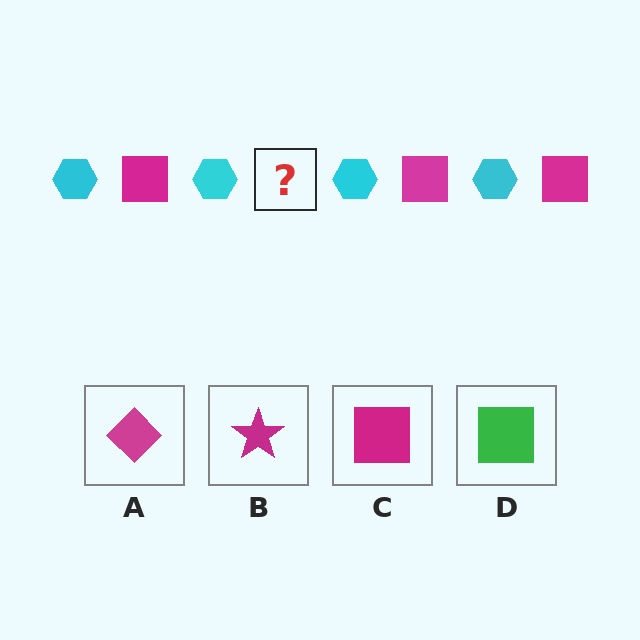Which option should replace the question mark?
Option C.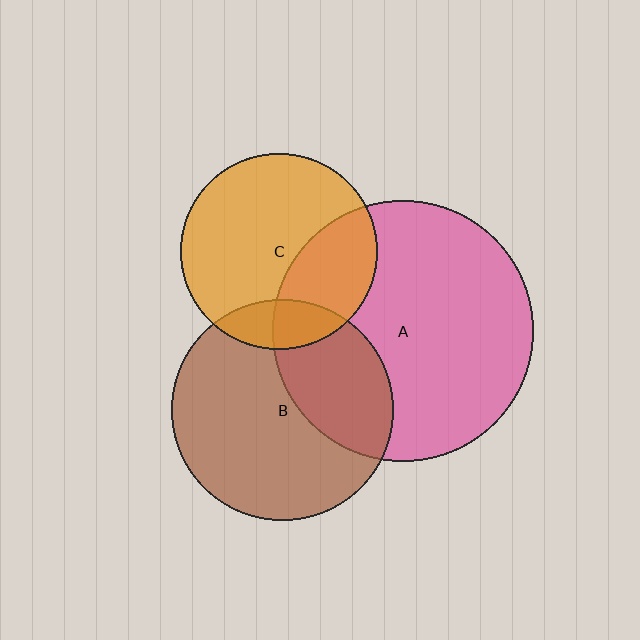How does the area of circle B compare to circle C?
Approximately 1.3 times.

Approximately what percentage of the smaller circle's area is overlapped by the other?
Approximately 30%.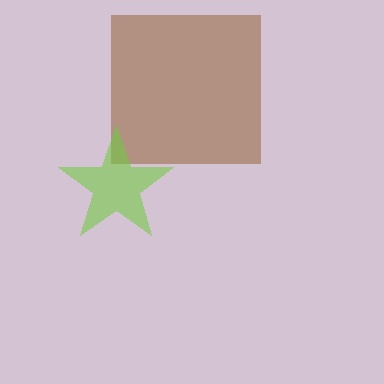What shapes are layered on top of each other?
The layered shapes are: a brown square, a lime star.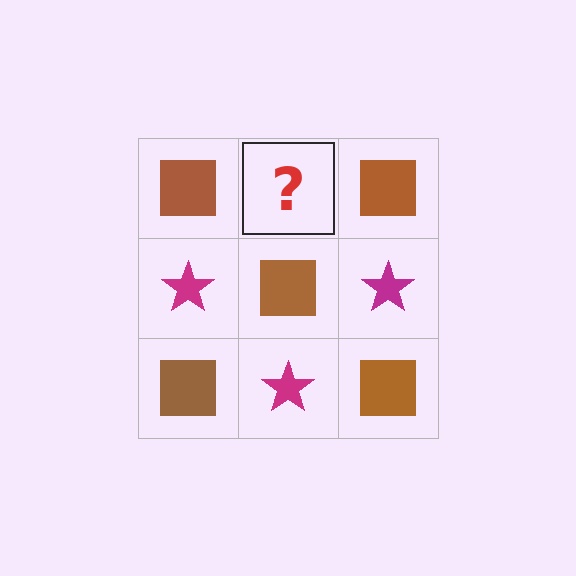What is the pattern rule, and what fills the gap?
The rule is that it alternates brown square and magenta star in a checkerboard pattern. The gap should be filled with a magenta star.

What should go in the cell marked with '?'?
The missing cell should contain a magenta star.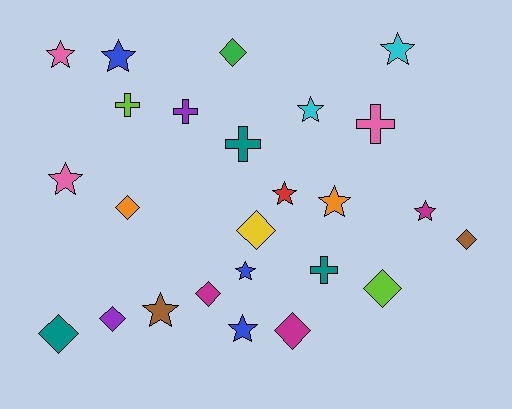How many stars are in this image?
There are 11 stars.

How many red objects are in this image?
There is 1 red object.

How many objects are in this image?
There are 25 objects.